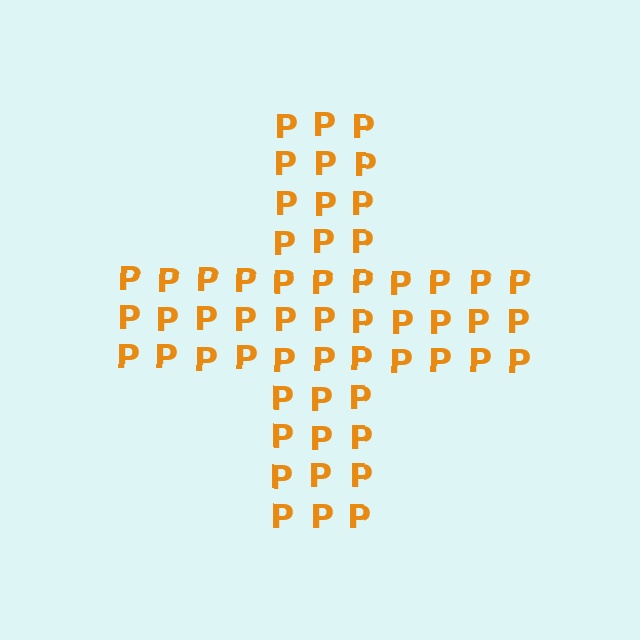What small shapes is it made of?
It is made of small letter P's.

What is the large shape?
The large shape is a cross.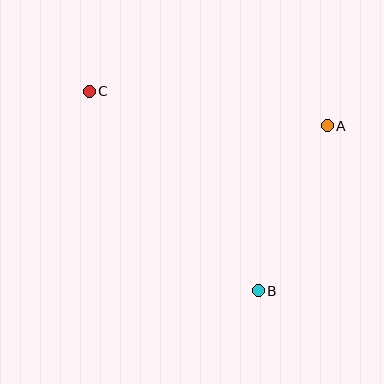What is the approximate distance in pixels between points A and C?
The distance between A and C is approximately 240 pixels.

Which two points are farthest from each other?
Points B and C are farthest from each other.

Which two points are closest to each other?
Points A and B are closest to each other.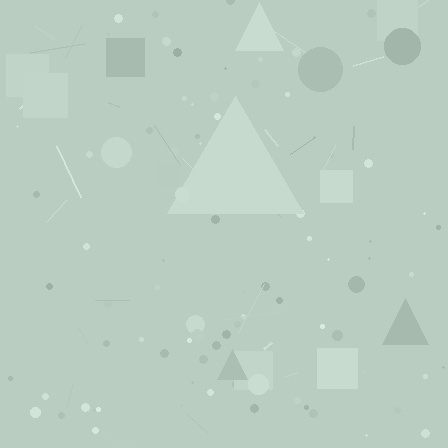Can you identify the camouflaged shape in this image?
The camouflaged shape is a triangle.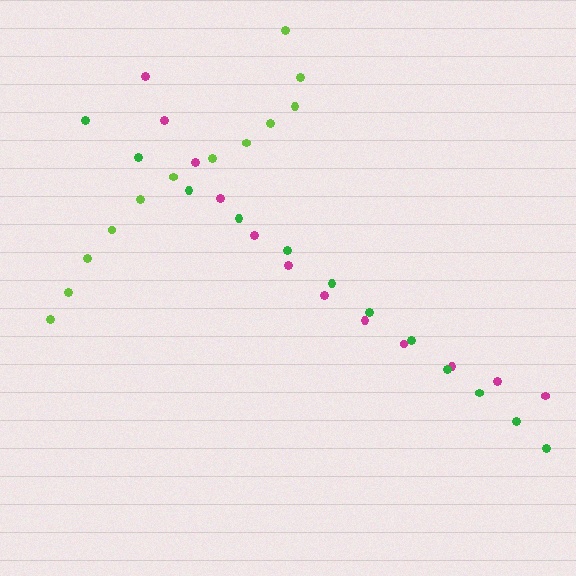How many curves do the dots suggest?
There are 3 distinct paths.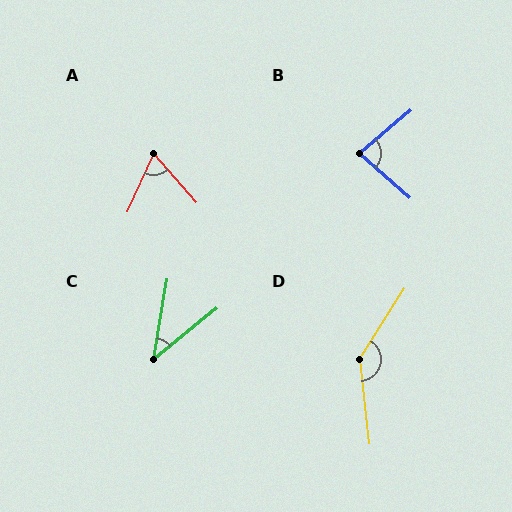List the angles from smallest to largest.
C (41°), A (66°), B (82°), D (142°).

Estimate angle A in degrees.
Approximately 66 degrees.